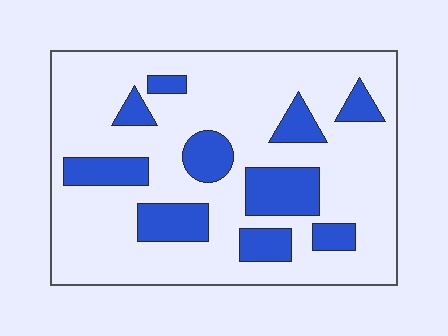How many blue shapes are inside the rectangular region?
10.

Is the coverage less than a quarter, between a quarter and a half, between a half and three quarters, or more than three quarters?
Less than a quarter.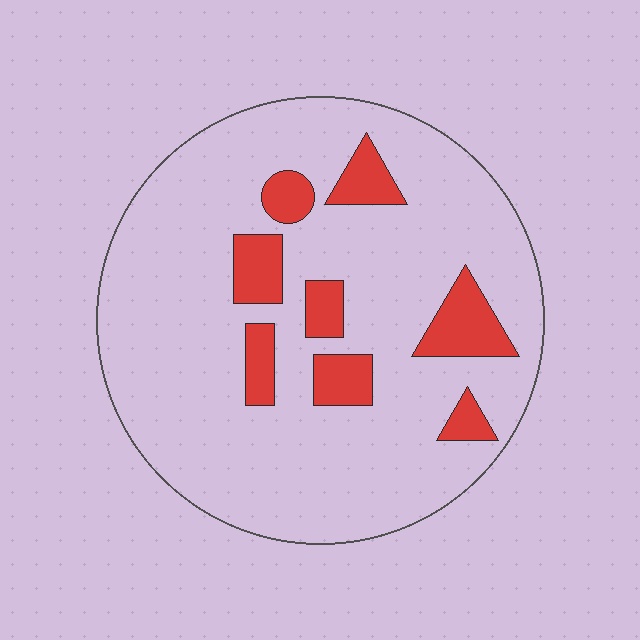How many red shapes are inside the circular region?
8.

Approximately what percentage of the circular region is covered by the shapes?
Approximately 15%.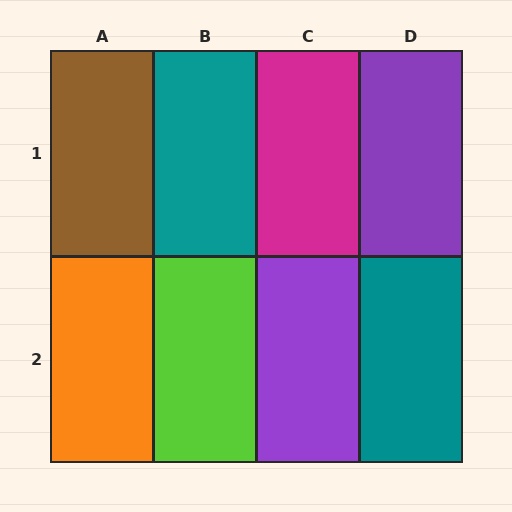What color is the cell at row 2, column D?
Teal.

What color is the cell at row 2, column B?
Lime.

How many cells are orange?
1 cell is orange.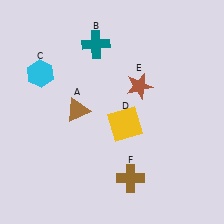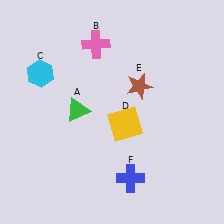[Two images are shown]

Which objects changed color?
A changed from brown to green. B changed from teal to pink. F changed from brown to blue.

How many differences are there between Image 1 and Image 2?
There are 3 differences between the two images.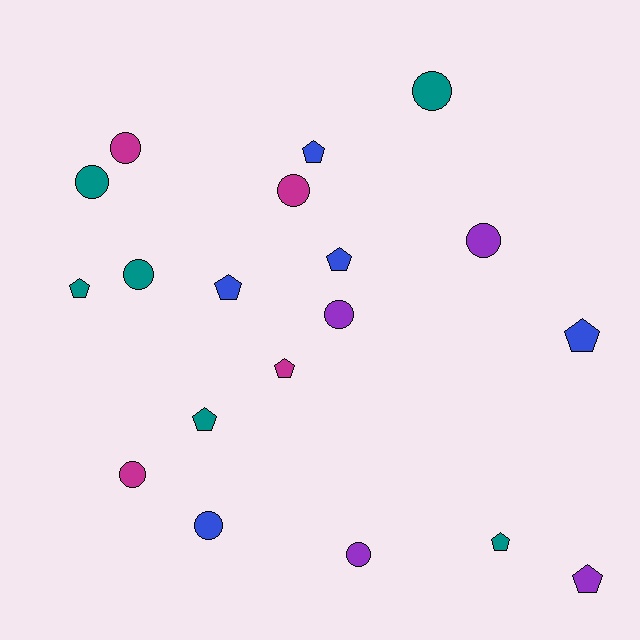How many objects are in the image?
There are 19 objects.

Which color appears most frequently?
Teal, with 6 objects.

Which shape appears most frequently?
Circle, with 10 objects.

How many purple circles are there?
There are 3 purple circles.